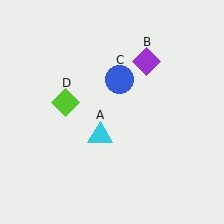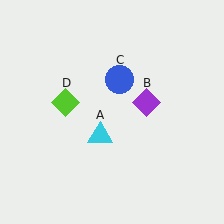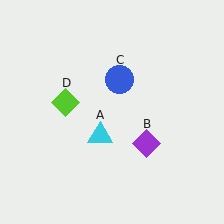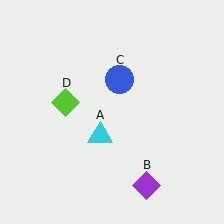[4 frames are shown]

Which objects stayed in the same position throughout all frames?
Cyan triangle (object A) and blue circle (object C) and lime diamond (object D) remained stationary.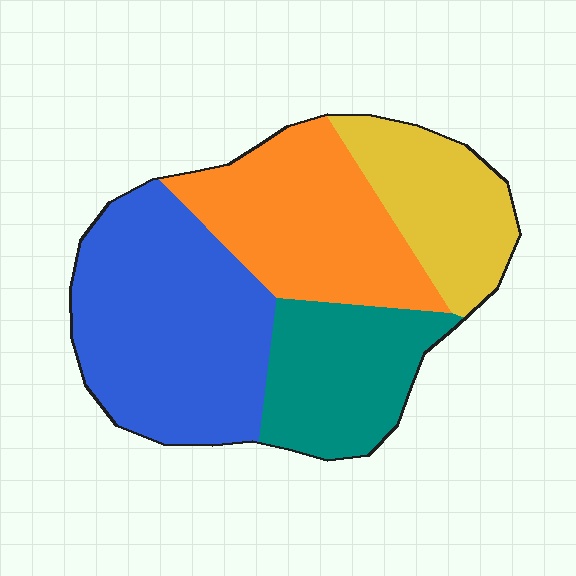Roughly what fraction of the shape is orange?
Orange covers about 25% of the shape.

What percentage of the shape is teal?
Teal takes up between a sixth and a third of the shape.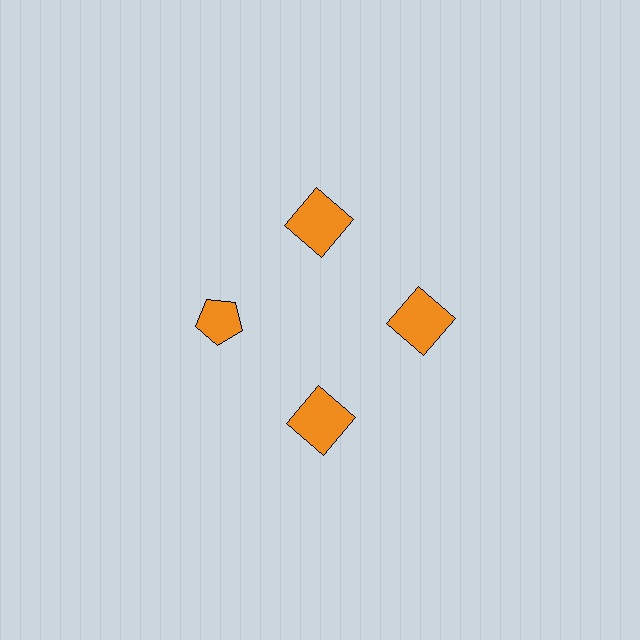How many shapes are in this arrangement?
There are 4 shapes arranged in a ring pattern.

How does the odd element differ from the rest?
It has a different shape: pentagon instead of square.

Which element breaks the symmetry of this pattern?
The orange pentagon at roughly the 9 o'clock position breaks the symmetry. All other shapes are orange squares.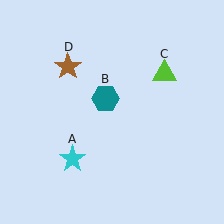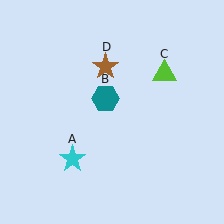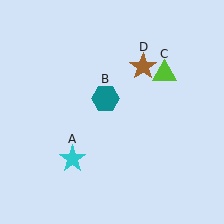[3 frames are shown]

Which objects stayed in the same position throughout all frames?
Cyan star (object A) and teal hexagon (object B) and lime triangle (object C) remained stationary.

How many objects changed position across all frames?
1 object changed position: brown star (object D).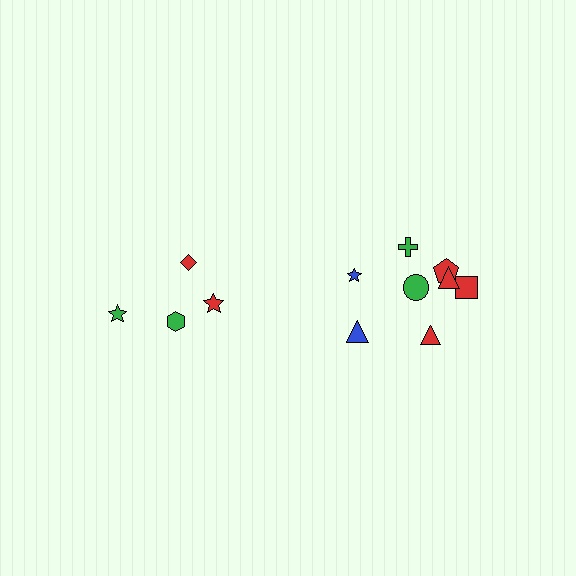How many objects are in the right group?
There are 8 objects.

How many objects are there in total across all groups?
There are 12 objects.